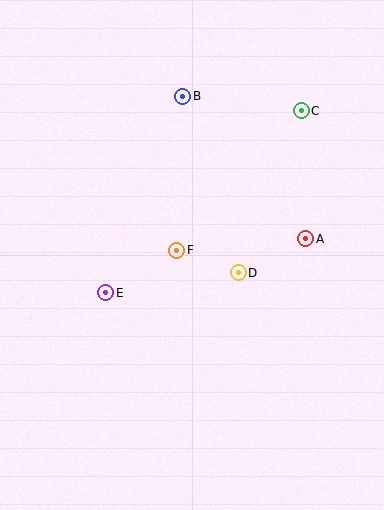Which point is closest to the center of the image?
Point F at (177, 250) is closest to the center.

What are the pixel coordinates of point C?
Point C is at (301, 111).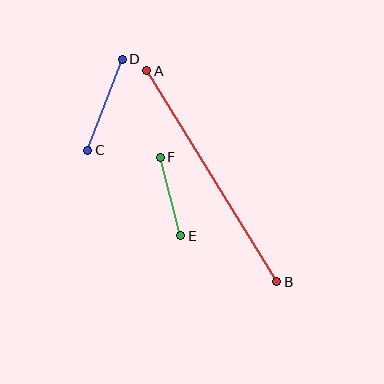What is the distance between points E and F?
The distance is approximately 81 pixels.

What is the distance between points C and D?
The distance is approximately 97 pixels.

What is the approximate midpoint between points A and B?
The midpoint is at approximately (212, 176) pixels.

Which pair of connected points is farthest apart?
Points A and B are farthest apart.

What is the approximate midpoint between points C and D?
The midpoint is at approximately (105, 105) pixels.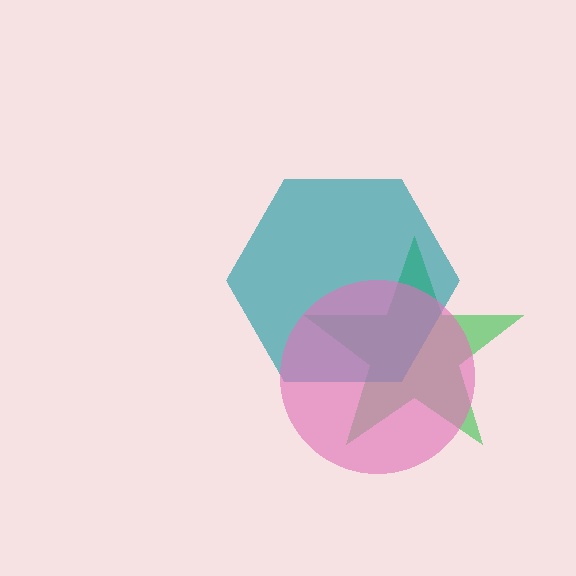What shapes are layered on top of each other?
The layered shapes are: a green star, a teal hexagon, a pink circle.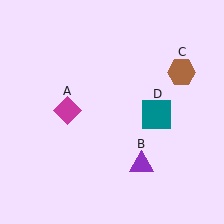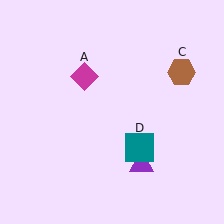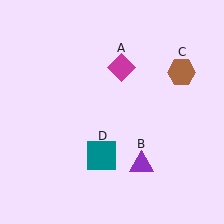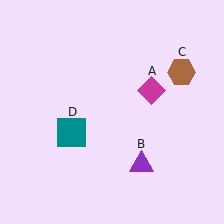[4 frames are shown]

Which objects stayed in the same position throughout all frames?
Purple triangle (object B) and brown hexagon (object C) remained stationary.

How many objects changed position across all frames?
2 objects changed position: magenta diamond (object A), teal square (object D).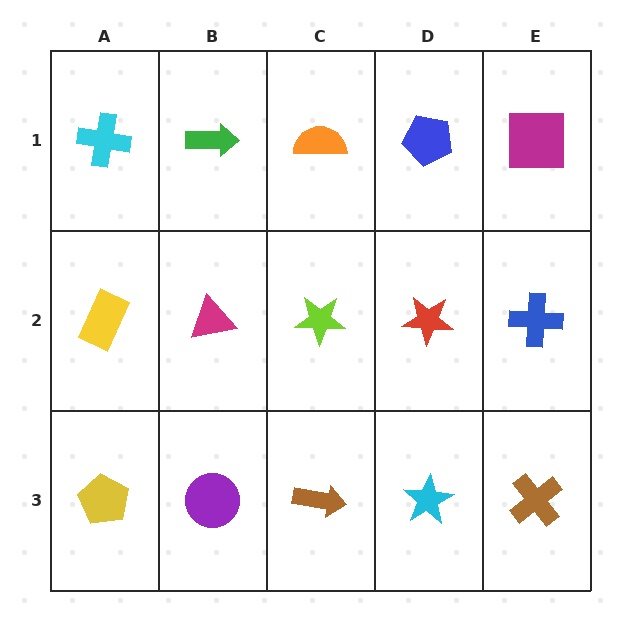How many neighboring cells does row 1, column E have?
2.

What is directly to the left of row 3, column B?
A yellow pentagon.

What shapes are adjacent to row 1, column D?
A red star (row 2, column D), an orange semicircle (row 1, column C), a magenta square (row 1, column E).